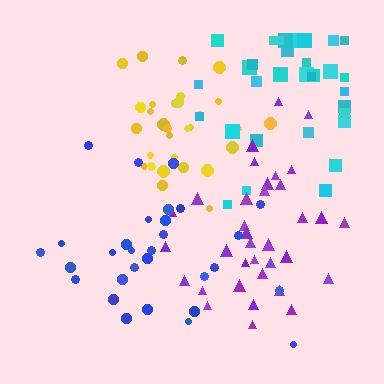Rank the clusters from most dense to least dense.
yellow, purple, blue, cyan.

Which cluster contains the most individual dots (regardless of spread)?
Purple (35).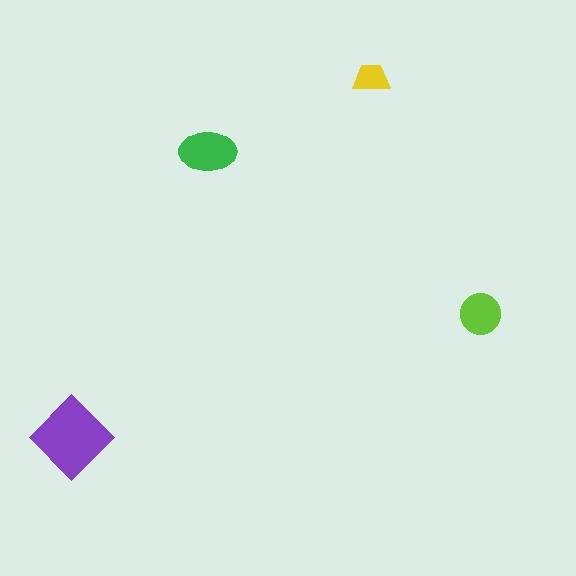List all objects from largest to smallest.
The purple diamond, the green ellipse, the lime circle, the yellow trapezoid.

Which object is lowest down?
The purple diamond is bottommost.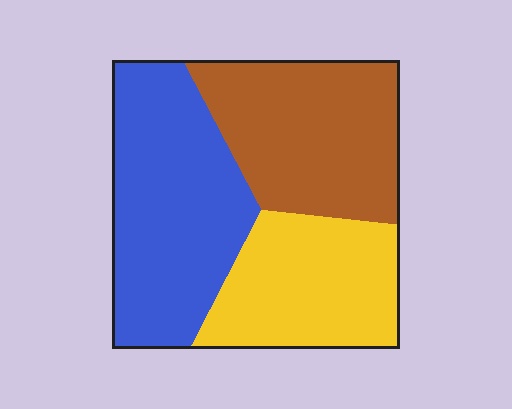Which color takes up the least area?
Yellow, at roughly 30%.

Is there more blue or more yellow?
Blue.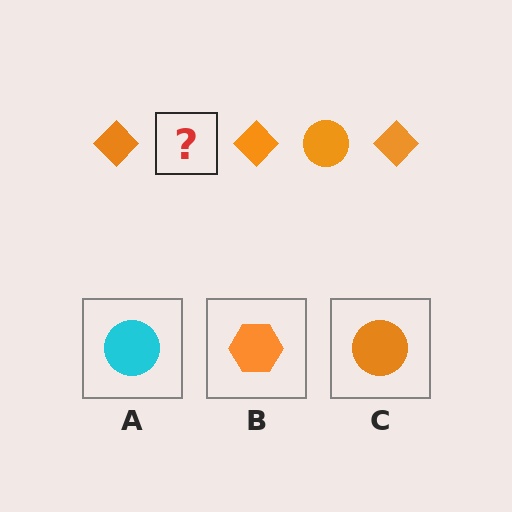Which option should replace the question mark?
Option C.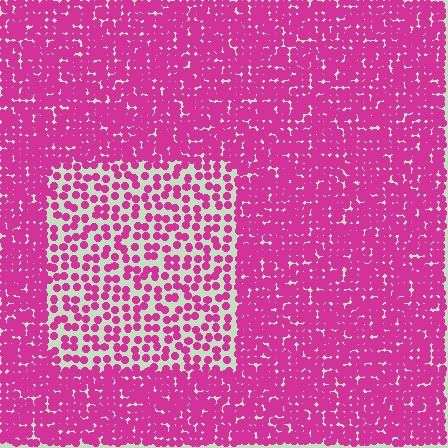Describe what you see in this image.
The image contains small magenta elements arranged at two different densities. A rectangle-shaped region is visible where the elements are less densely packed than the surrounding area.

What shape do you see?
I see a rectangle.